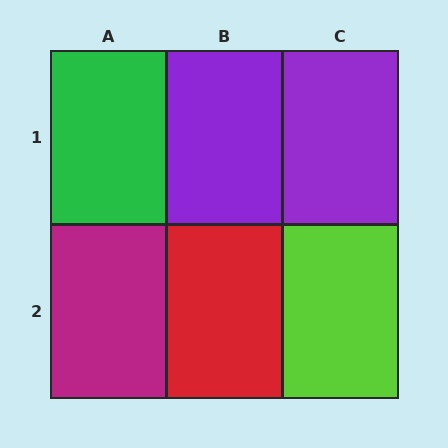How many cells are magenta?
1 cell is magenta.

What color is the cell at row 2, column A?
Magenta.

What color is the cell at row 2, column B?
Red.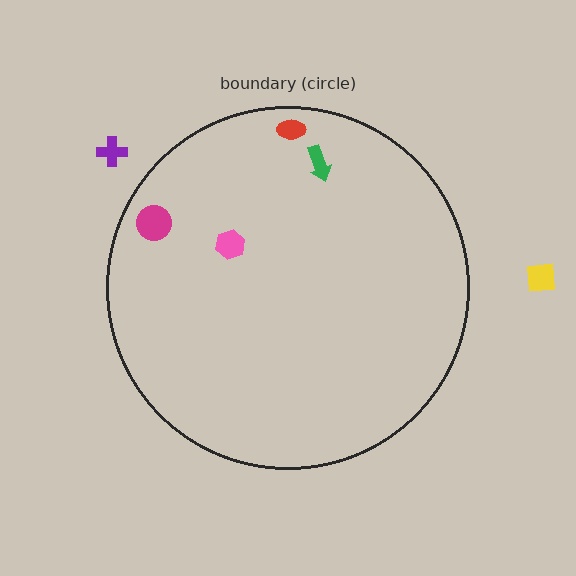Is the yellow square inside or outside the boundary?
Outside.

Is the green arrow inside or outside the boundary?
Inside.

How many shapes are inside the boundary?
4 inside, 2 outside.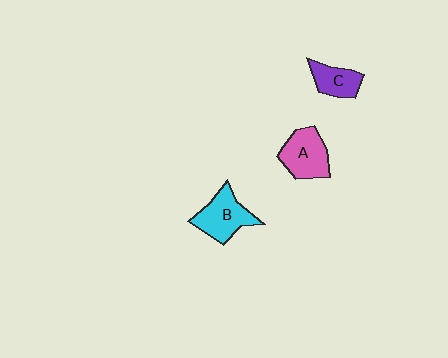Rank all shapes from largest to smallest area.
From largest to smallest: B (cyan), A (pink), C (purple).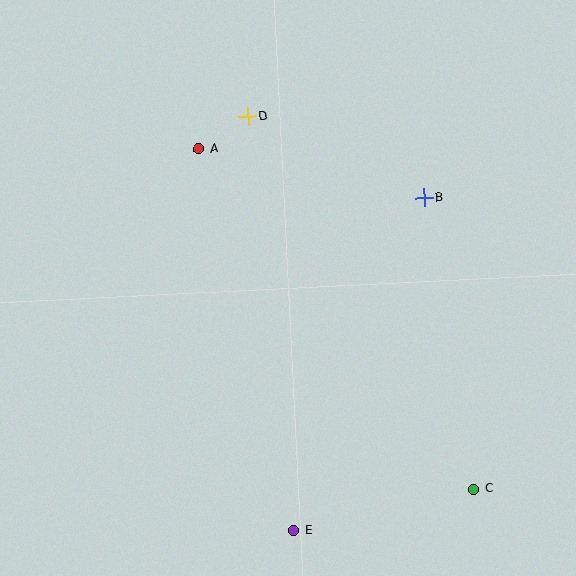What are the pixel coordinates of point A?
Point A is at (199, 149).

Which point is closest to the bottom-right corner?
Point C is closest to the bottom-right corner.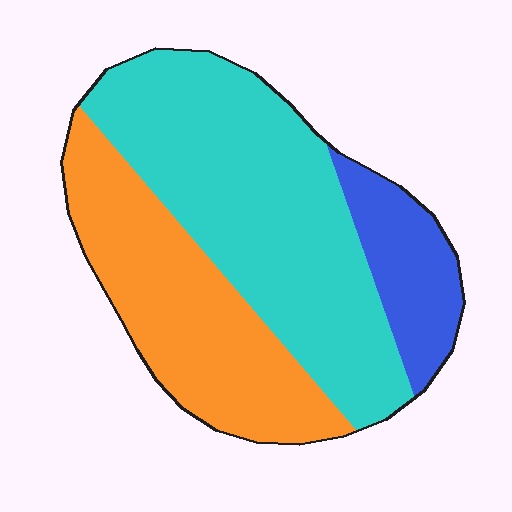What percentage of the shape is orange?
Orange takes up about one third (1/3) of the shape.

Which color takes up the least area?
Blue, at roughly 15%.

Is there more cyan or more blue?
Cyan.